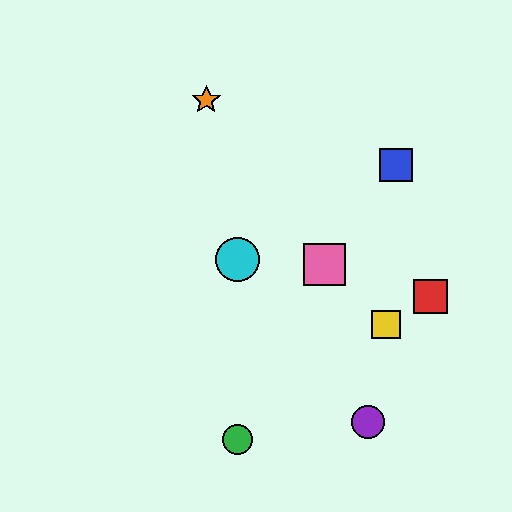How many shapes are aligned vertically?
2 shapes (the green circle, the cyan circle) are aligned vertically.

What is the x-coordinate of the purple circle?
The purple circle is at x≈368.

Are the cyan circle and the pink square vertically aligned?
No, the cyan circle is at x≈237 and the pink square is at x≈325.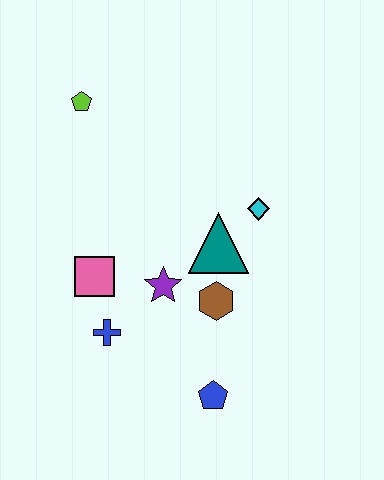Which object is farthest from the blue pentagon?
The lime pentagon is farthest from the blue pentagon.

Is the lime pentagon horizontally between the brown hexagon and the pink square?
No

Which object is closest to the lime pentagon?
The pink square is closest to the lime pentagon.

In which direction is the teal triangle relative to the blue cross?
The teal triangle is to the right of the blue cross.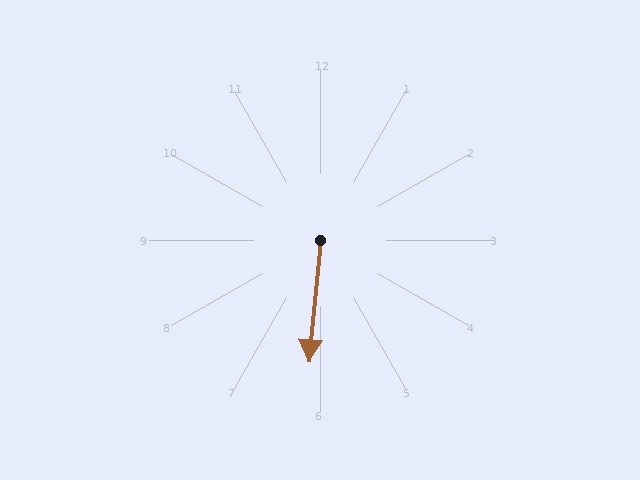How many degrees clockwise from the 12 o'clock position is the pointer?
Approximately 185 degrees.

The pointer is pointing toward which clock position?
Roughly 6 o'clock.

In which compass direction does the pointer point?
South.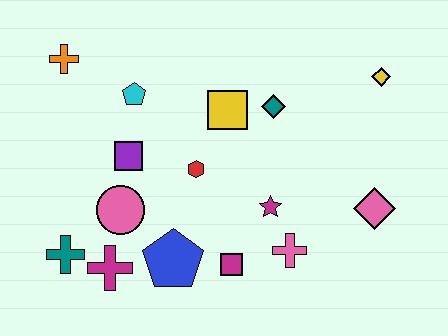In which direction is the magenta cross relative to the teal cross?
The magenta cross is to the right of the teal cross.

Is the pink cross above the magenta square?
Yes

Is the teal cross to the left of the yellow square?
Yes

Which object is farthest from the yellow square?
The teal cross is farthest from the yellow square.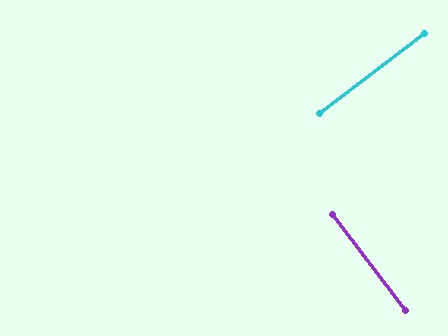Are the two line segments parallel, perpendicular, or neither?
Perpendicular — they meet at approximately 90°.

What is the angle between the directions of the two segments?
Approximately 90 degrees.